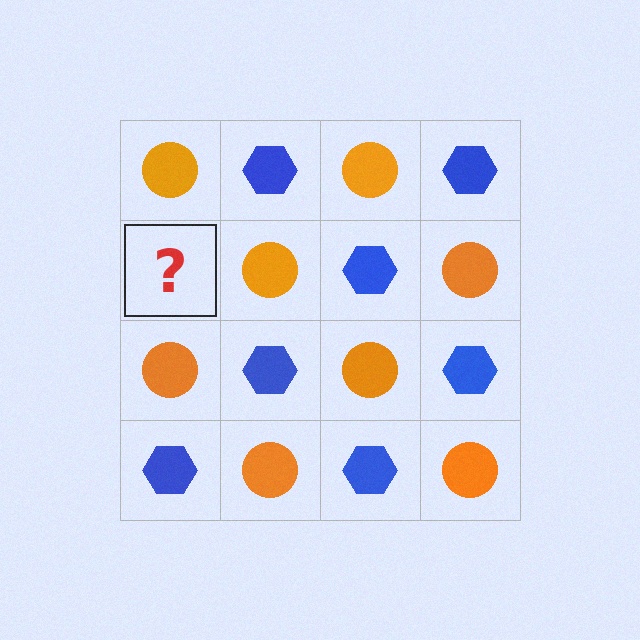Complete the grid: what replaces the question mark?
The question mark should be replaced with a blue hexagon.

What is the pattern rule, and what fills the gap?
The rule is that it alternates orange circle and blue hexagon in a checkerboard pattern. The gap should be filled with a blue hexagon.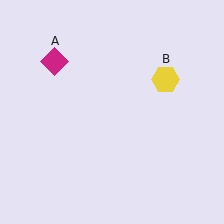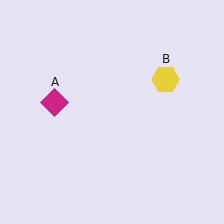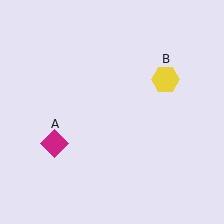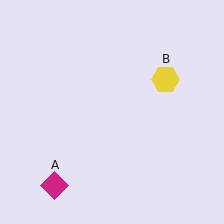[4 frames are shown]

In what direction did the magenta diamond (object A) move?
The magenta diamond (object A) moved down.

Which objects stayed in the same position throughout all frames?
Yellow hexagon (object B) remained stationary.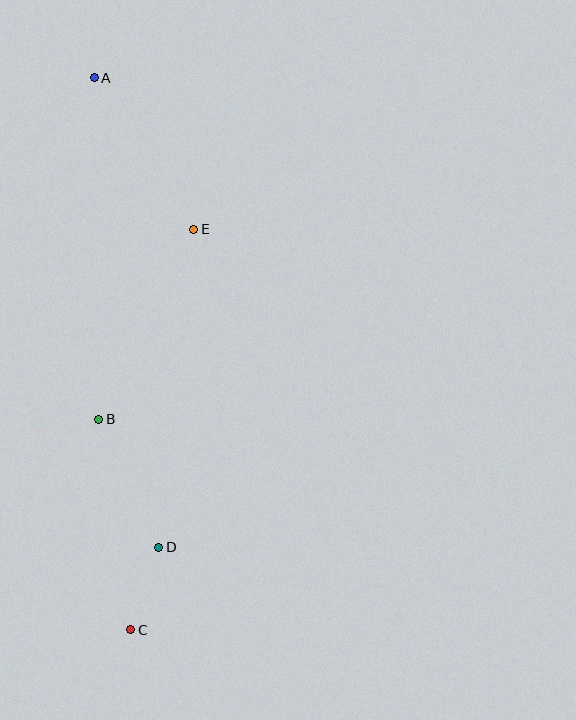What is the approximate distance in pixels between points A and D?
The distance between A and D is approximately 474 pixels.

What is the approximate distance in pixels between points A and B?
The distance between A and B is approximately 341 pixels.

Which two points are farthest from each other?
Points A and C are farthest from each other.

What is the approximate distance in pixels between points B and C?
The distance between B and C is approximately 213 pixels.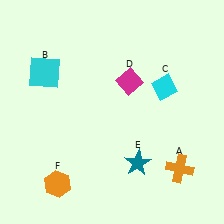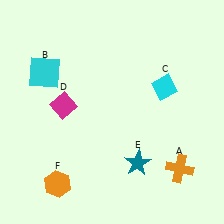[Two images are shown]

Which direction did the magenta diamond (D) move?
The magenta diamond (D) moved left.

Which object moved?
The magenta diamond (D) moved left.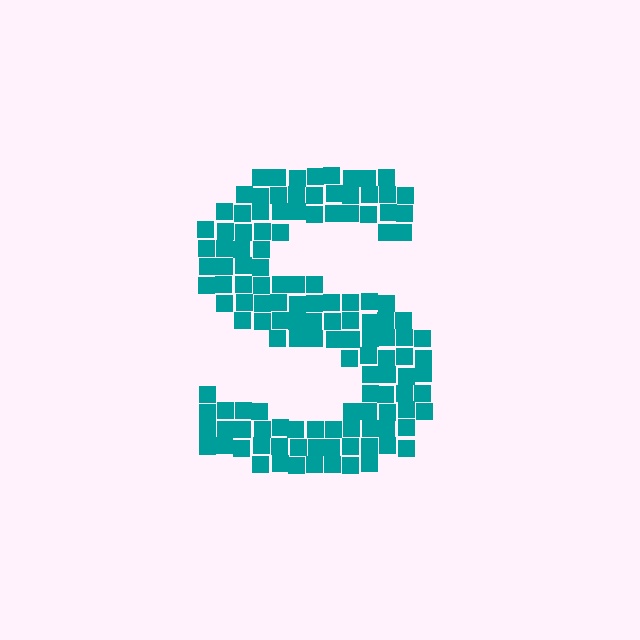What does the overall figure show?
The overall figure shows the letter S.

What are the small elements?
The small elements are squares.